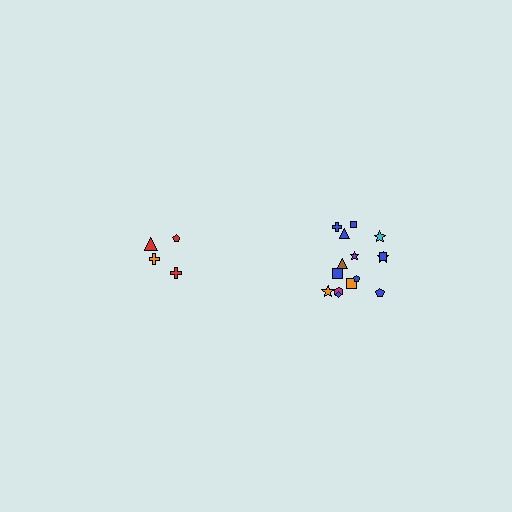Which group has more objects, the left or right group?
The right group.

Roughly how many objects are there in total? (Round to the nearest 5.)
Roughly 20 objects in total.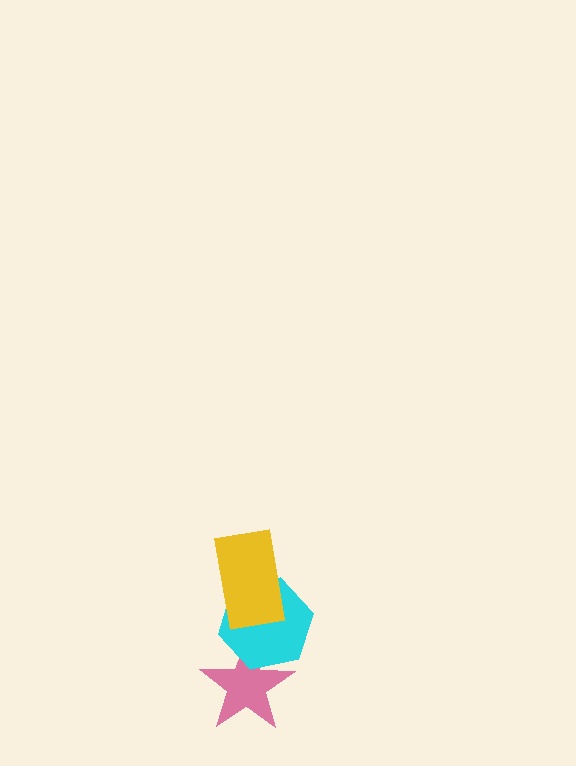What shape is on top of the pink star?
The cyan hexagon is on top of the pink star.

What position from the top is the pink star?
The pink star is 3rd from the top.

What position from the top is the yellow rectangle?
The yellow rectangle is 1st from the top.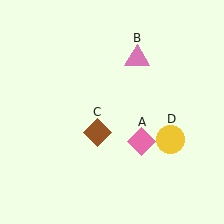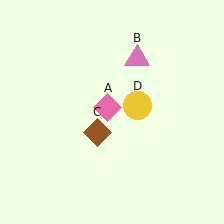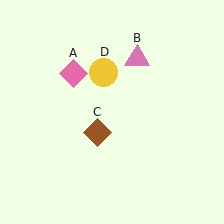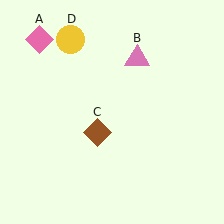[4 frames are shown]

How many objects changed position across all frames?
2 objects changed position: pink diamond (object A), yellow circle (object D).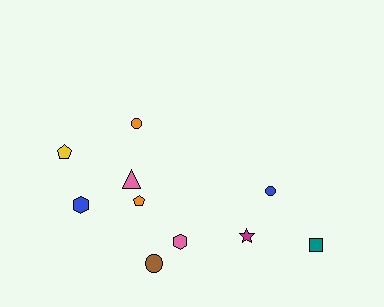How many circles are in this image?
There are 3 circles.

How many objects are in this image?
There are 10 objects.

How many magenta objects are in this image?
There is 1 magenta object.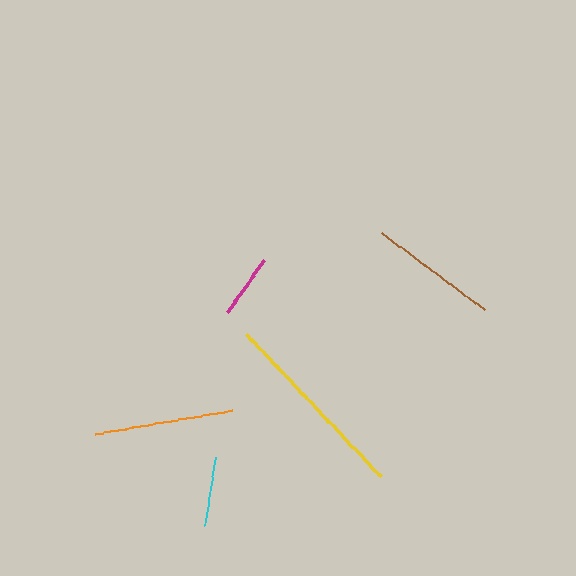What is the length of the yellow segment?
The yellow segment is approximately 196 pixels long.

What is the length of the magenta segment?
The magenta segment is approximately 64 pixels long.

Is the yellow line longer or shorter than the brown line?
The yellow line is longer than the brown line.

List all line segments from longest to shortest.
From longest to shortest: yellow, orange, brown, cyan, magenta.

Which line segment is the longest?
The yellow line is the longest at approximately 196 pixels.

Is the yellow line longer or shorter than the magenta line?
The yellow line is longer than the magenta line.